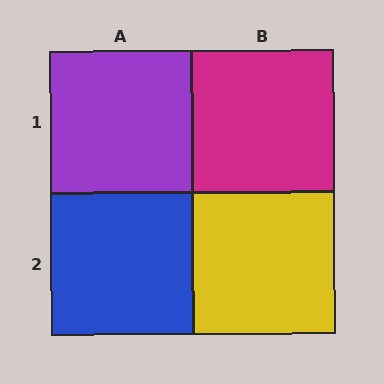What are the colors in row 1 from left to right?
Purple, magenta.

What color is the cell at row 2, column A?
Blue.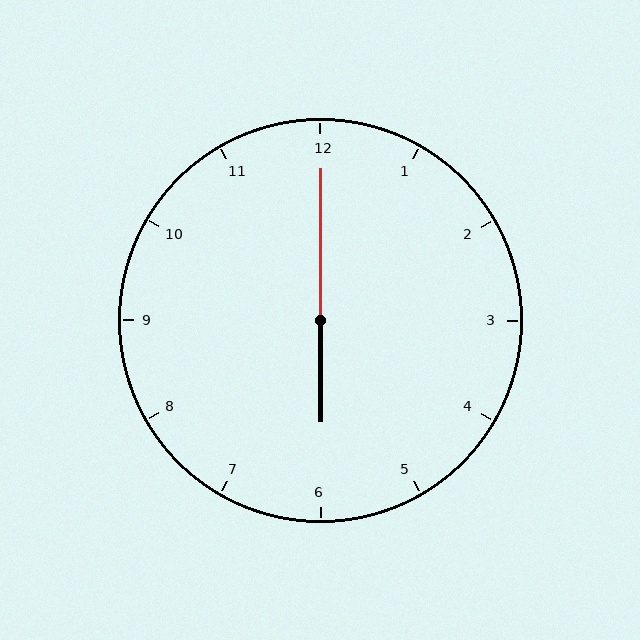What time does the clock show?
6:00.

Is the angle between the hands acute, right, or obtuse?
It is obtuse.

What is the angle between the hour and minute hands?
Approximately 180 degrees.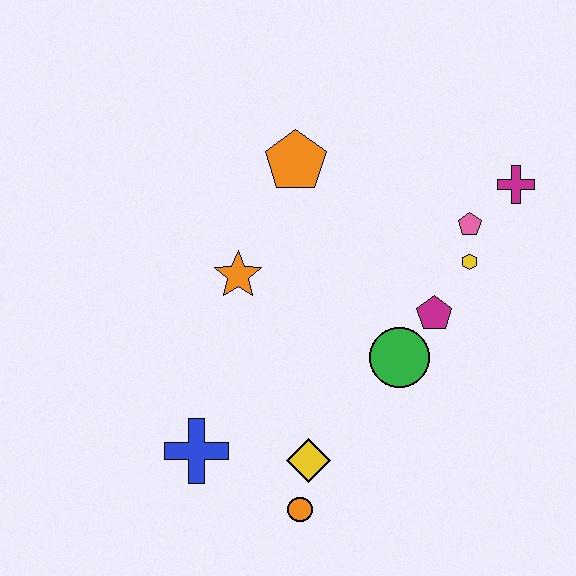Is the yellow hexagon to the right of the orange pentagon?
Yes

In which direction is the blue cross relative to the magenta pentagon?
The blue cross is to the left of the magenta pentagon.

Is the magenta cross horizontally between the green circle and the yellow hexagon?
No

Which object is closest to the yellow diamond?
The orange circle is closest to the yellow diamond.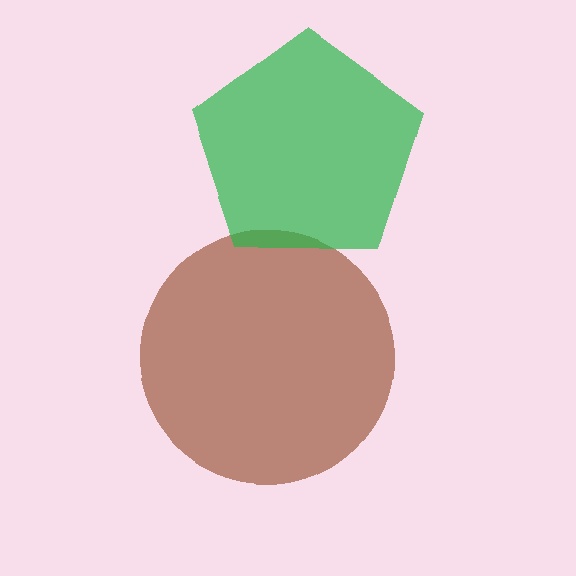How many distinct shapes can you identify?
There are 2 distinct shapes: a brown circle, a green pentagon.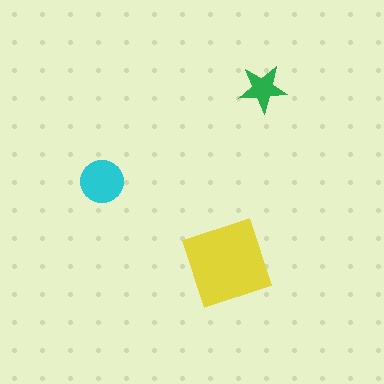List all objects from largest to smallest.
The yellow square, the cyan circle, the green star.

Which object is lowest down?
The yellow square is bottommost.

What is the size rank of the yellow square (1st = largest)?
1st.